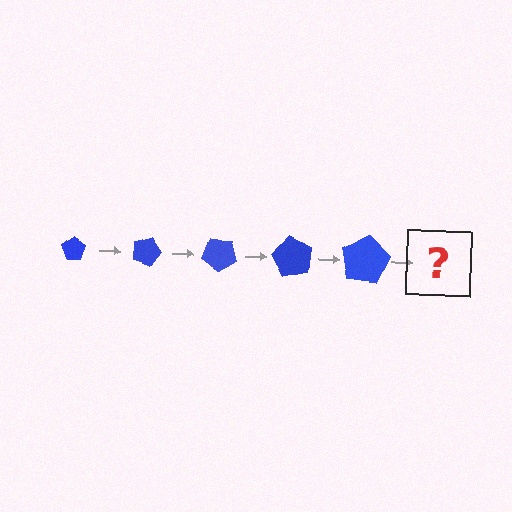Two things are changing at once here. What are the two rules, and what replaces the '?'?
The two rules are that the pentagon grows larger each step and it rotates 20 degrees each step. The '?' should be a pentagon, larger than the previous one and rotated 100 degrees from the start.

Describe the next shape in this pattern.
It should be a pentagon, larger than the previous one and rotated 100 degrees from the start.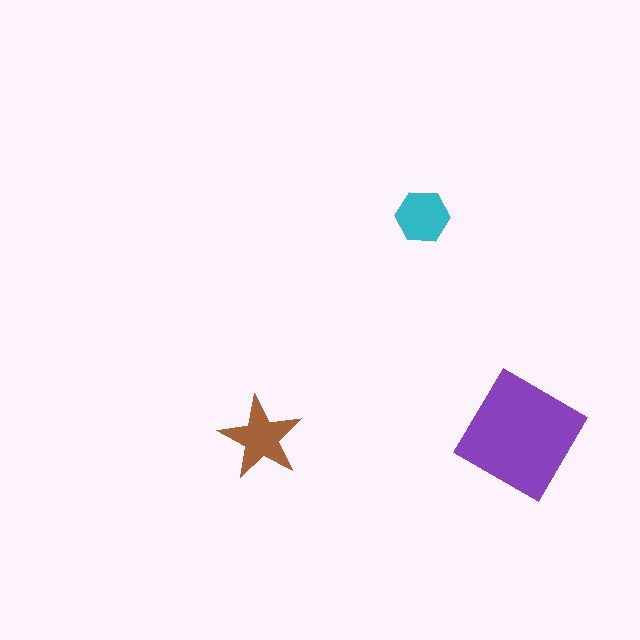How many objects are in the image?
There are 3 objects in the image.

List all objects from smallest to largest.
The cyan hexagon, the brown star, the purple diamond.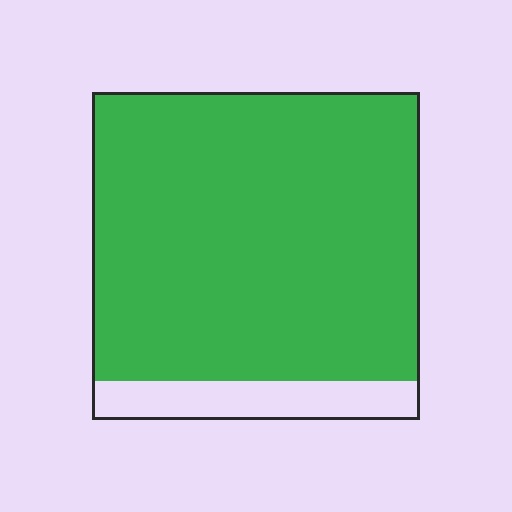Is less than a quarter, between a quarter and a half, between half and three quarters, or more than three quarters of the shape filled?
More than three quarters.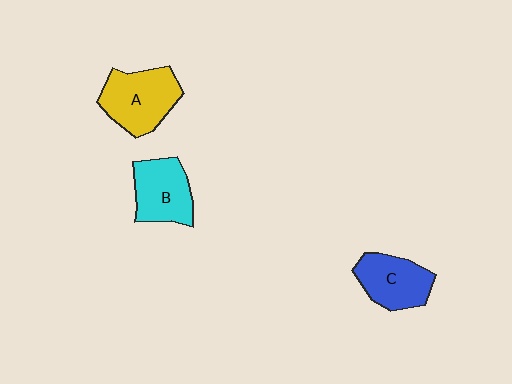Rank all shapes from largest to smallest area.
From largest to smallest: A (yellow), B (cyan), C (blue).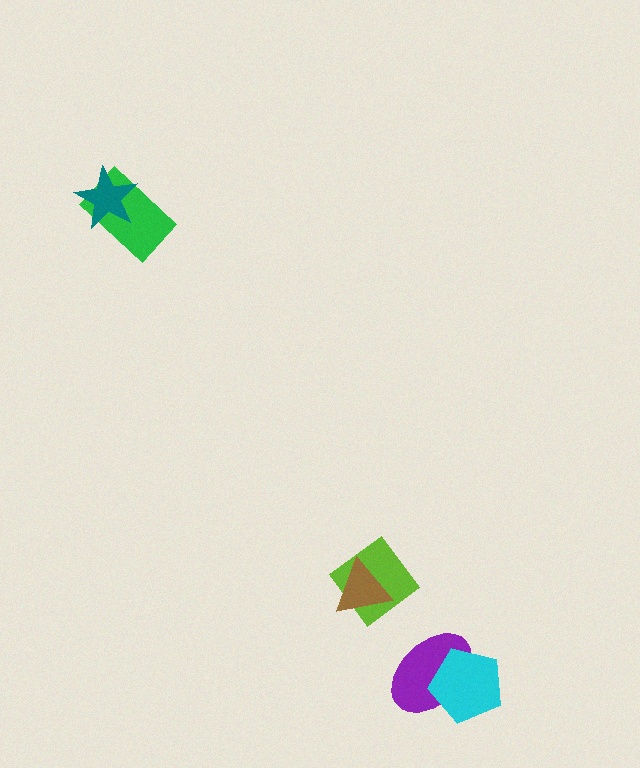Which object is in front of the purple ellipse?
The cyan pentagon is in front of the purple ellipse.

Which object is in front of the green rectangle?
The teal star is in front of the green rectangle.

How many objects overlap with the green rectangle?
1 object overlaps with the green rectangle.